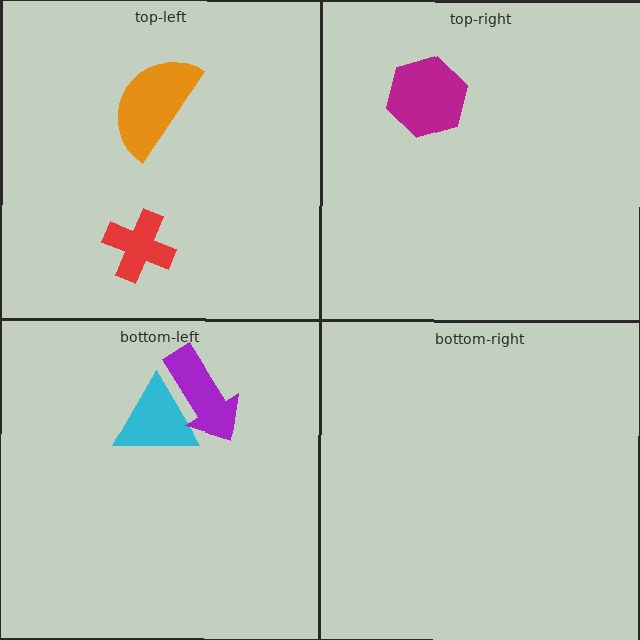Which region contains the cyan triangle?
The bottom-left region.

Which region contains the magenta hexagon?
The top-right region.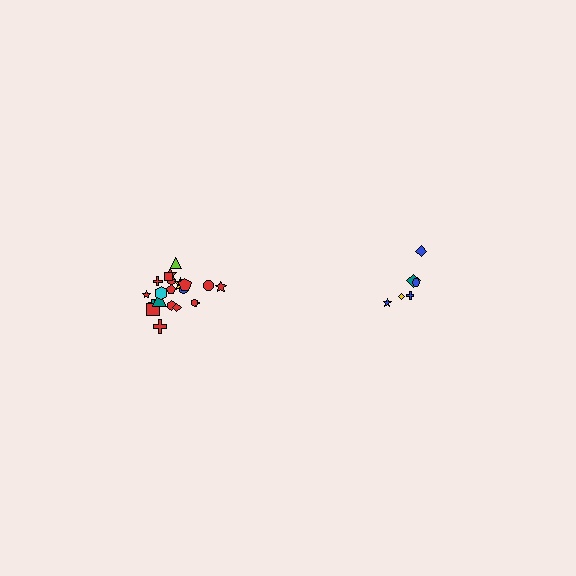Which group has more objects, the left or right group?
The left group.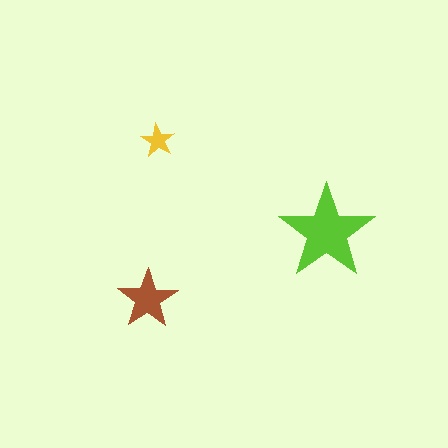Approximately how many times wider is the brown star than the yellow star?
About 2 times wider.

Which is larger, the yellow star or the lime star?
The lime one.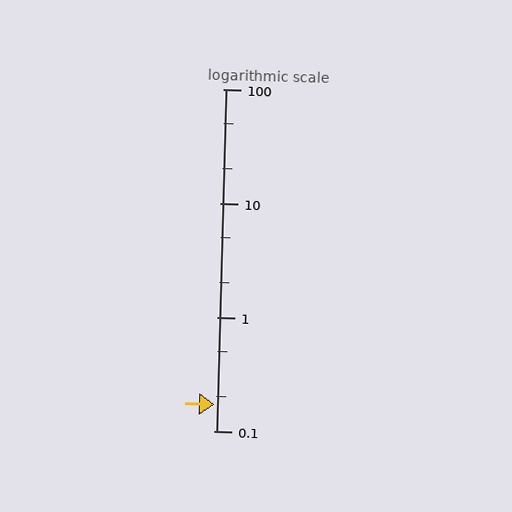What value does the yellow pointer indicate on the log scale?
The pointer indicates approximately 0.17.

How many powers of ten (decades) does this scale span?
The scale spans 3 decades, from 0.1 to 100.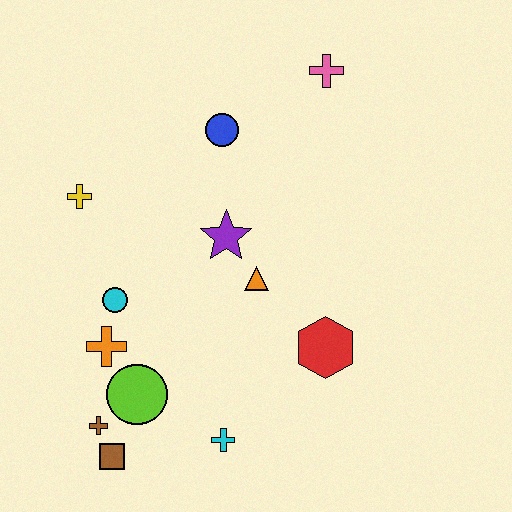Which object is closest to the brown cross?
The brown square is closest to the brown cross.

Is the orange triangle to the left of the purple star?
No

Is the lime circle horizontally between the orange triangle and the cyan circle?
Yes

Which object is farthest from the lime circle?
The pink cross is farthest from the lime circle.